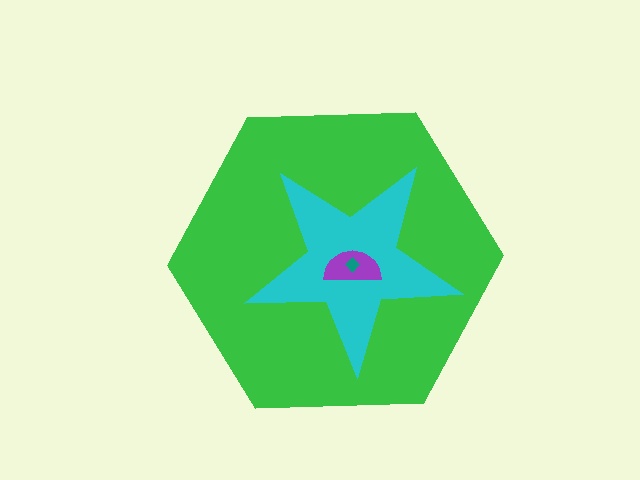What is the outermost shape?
The green hexagon.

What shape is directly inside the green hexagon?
The cyan star.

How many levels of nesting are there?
4.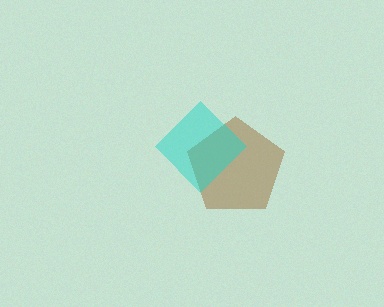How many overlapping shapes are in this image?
There are 2 overlapping shapes in the image.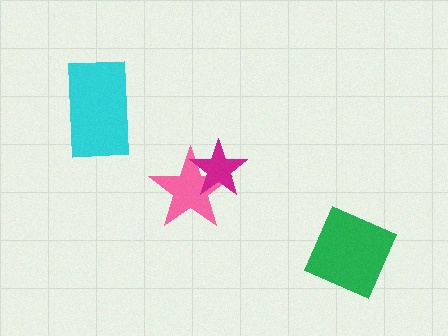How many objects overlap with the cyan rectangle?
0 objects overlap with the cyan rectangle.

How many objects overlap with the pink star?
1 object overlaps with the pink star.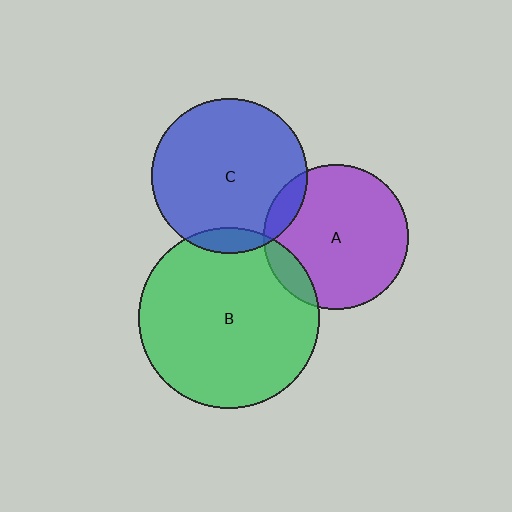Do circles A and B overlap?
Yes.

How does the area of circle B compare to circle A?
Approximately 1.6 times.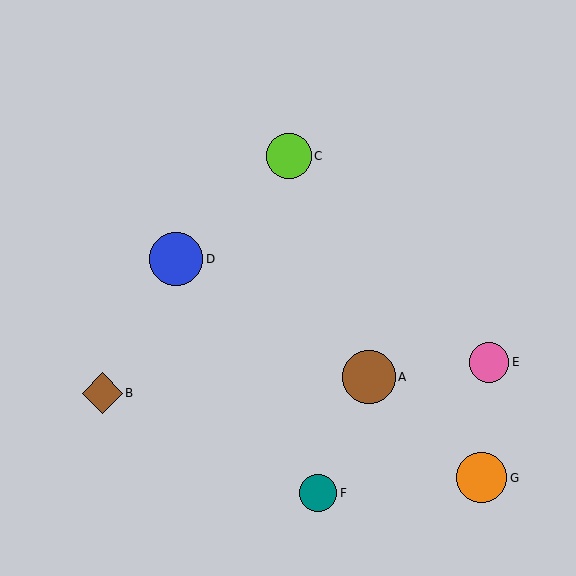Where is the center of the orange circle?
The center of the orange circle is at (482, 478).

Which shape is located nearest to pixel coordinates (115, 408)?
The brown diamond (labeled B) at (102, 393) is nearest to that location.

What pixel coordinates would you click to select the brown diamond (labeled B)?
Click at (102, 393) to select the brown diamond B.